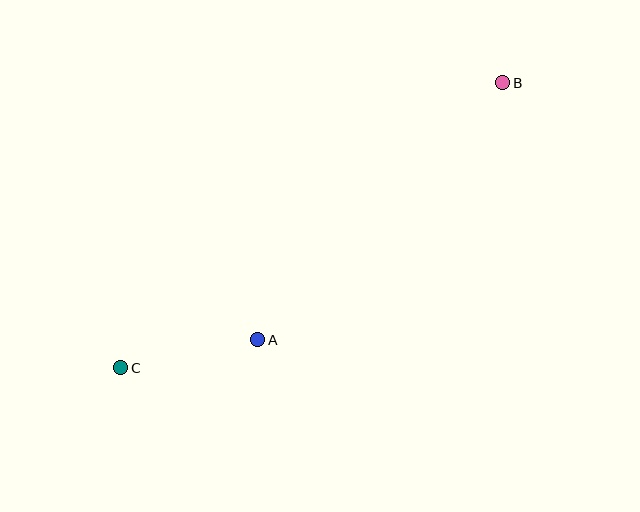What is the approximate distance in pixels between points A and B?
The distance between A and B is approximately 355 pixels.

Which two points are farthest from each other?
Points B and C are farthest from each other.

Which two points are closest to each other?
Points A and C are closest to each other.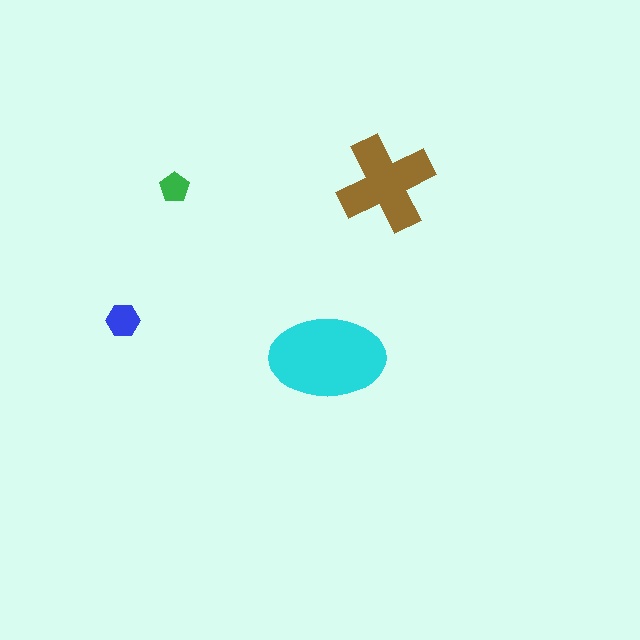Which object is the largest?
The cyan ellipse.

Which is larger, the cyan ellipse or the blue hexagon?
The cyan ellipse.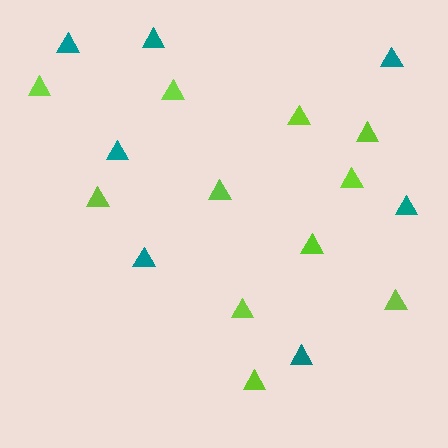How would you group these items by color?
There are 2 groups: one group of lime triangles (11) and one group of teal triangles (7).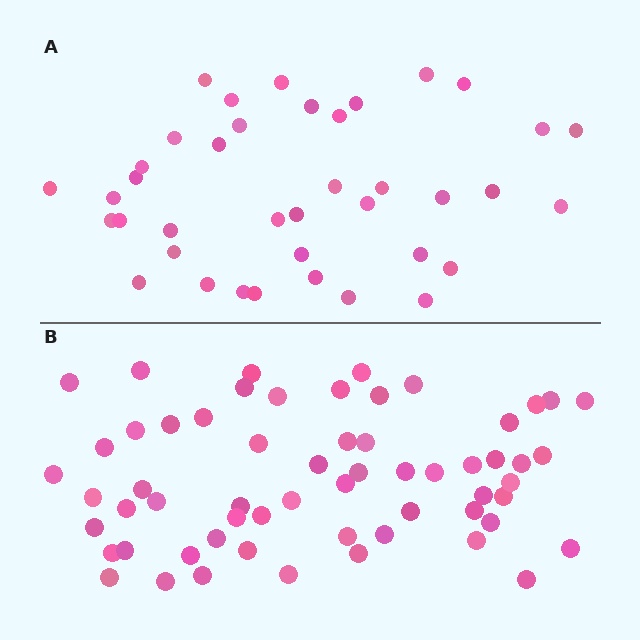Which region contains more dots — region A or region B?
Region B (the bottom region) has more dots.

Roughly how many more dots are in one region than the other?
Region B has approximately 20 more dots than region A.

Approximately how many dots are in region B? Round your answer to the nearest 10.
About 60 dots.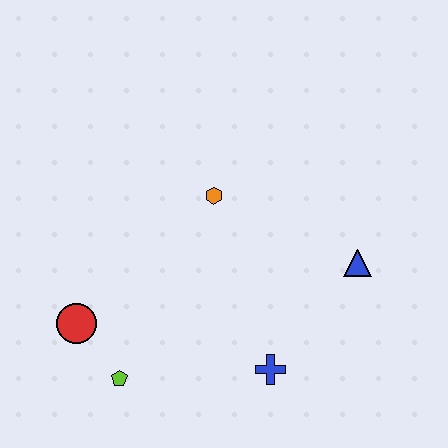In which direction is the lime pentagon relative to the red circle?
The lime pentagon is below the red circle.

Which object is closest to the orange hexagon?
The blue triangle is closest to the orange hexagon.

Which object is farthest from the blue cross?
The red circle is farthest from the blue cross.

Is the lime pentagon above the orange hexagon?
No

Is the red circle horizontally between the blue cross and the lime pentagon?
No